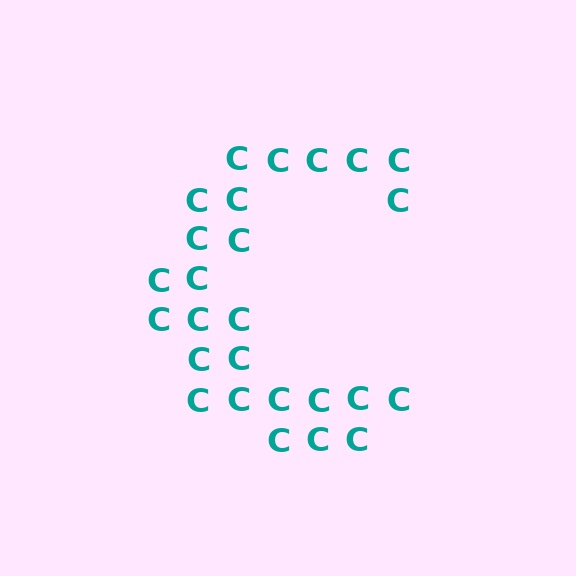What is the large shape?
The large shape is the letter C.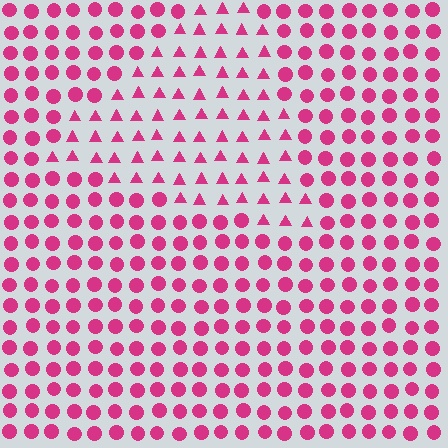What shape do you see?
I see a triangle.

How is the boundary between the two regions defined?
The boundary is defined by a change in element shape: triangles inside vs. circles outside. All elements share the same color and spacing.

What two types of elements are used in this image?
The image uses triangles inside the triangle region and circles outside it.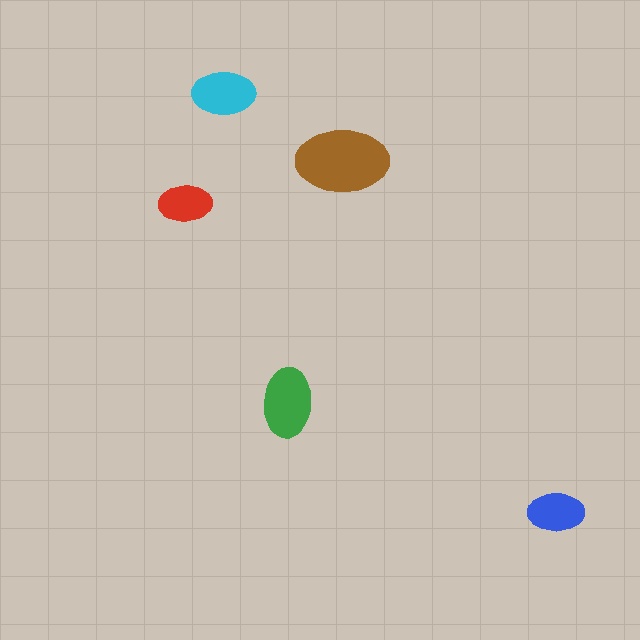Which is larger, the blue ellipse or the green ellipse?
The green one.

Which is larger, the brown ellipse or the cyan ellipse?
The brown one.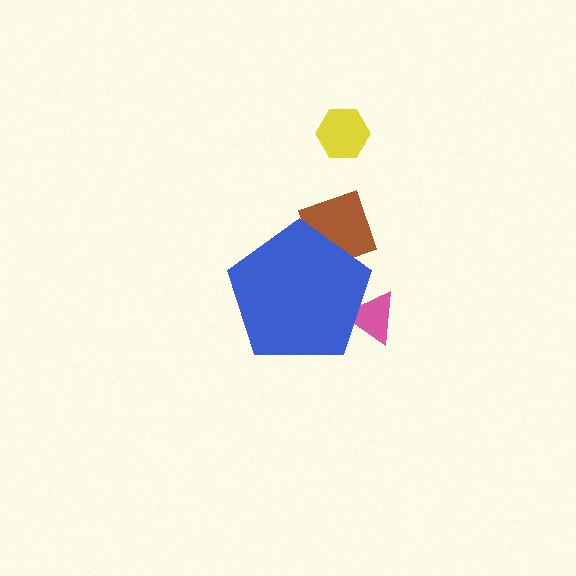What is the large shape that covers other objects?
A blue pentagon.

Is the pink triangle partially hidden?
Yes, the pink triangle is partially hidden behind the blue pentagon.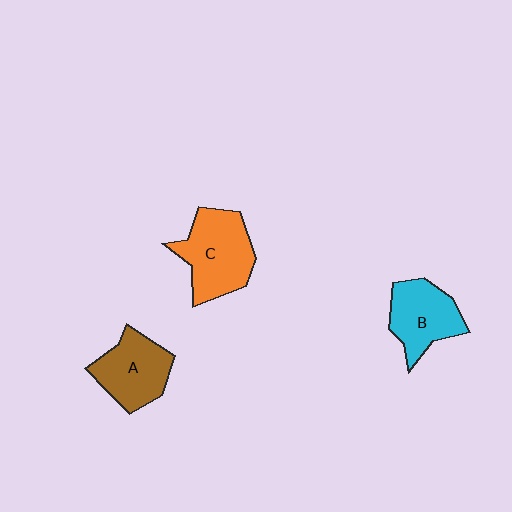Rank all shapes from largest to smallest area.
From largest to smallest: C (orange), A (brown), B (cyan).